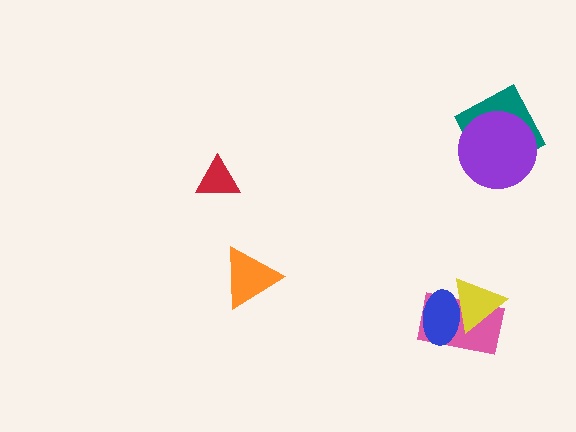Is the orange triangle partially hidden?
No, no other shape covers it.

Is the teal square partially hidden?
Yes, it is partially covered by another shape.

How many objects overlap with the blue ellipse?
2 objects overlap with the blue ellipse.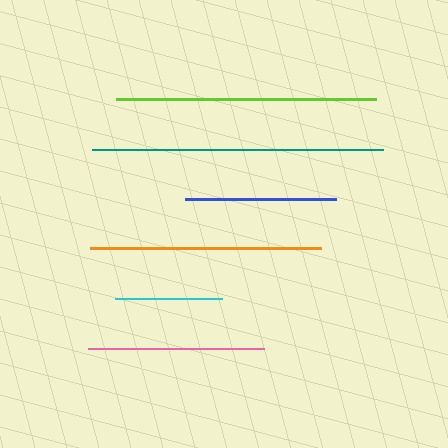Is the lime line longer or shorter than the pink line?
The lime line is longer than the pink line.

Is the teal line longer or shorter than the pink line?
The teal line is longer than the pink line.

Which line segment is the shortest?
The cyan line is the shortest at approximately 107 pixels.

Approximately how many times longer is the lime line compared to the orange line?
The lime line is approximately 1.1 times the length of the orange line.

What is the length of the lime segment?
The lime segment is approximately 260 pixels long.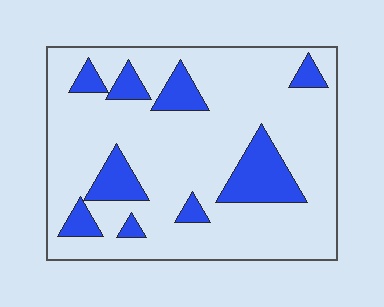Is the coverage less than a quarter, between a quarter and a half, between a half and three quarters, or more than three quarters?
Less than a quarter.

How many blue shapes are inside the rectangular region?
9.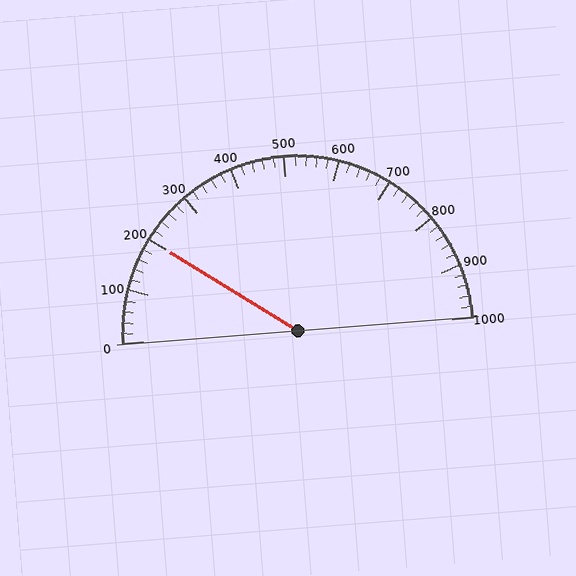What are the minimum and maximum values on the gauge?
The gauge ranges from 0 to 1000.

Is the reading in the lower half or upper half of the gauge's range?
The reading is in the lower half of the range (0 to 1000).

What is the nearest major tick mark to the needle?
The nearest major tick mark is 200.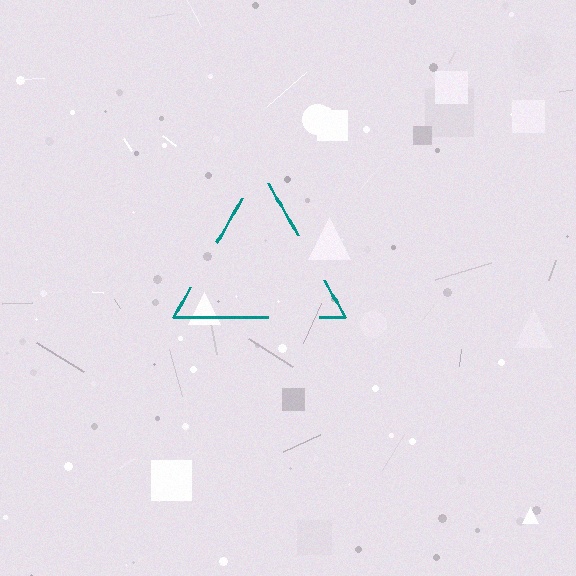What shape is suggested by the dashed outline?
The dashed outline suggests a triangle.